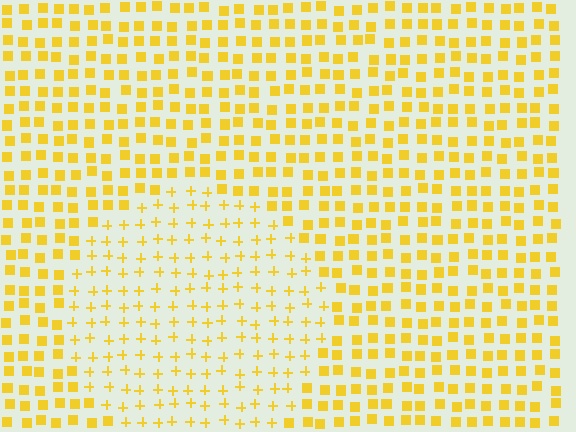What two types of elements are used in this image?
The image uses plus signs inside the circle region and squares outside it.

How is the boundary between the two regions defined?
The boundary is defined by a change in element shape: plus signs inside vs. squares outside. All elements share the same color and spacing.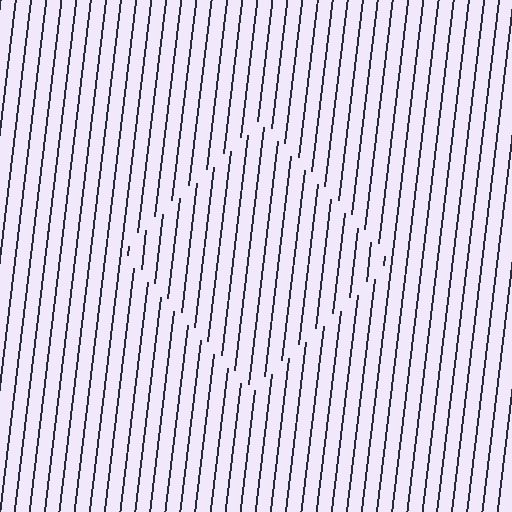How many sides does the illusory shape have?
4 sides — the line-ends trace a square.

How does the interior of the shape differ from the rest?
The interior of the shape contains the same grating, shifted by half a period — the contour is defined by the phase discontinuity where line-ends from the inner and outer gratings abut.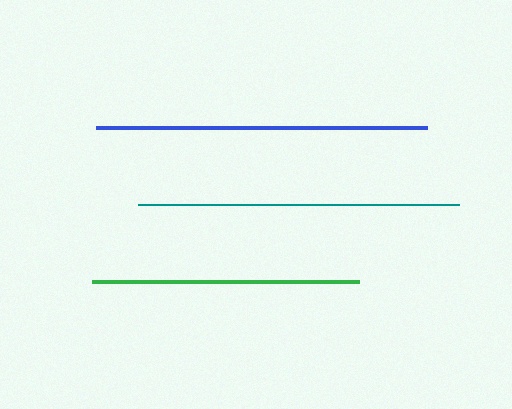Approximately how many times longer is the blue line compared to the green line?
The blue line is approximately 1.2 times the length of the green line.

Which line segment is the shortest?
The green line is the shortest at approximately 267 pixels.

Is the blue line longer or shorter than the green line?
The blue line is longer than the green line.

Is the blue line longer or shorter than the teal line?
The blue line is longer than the teal line.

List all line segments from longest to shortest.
From longest to shortest: blue, teal, green.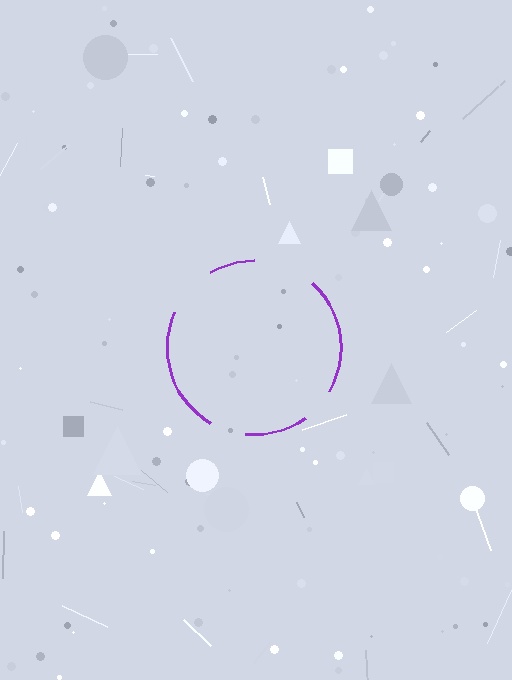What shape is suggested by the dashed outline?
The dashed outline suggests a circle.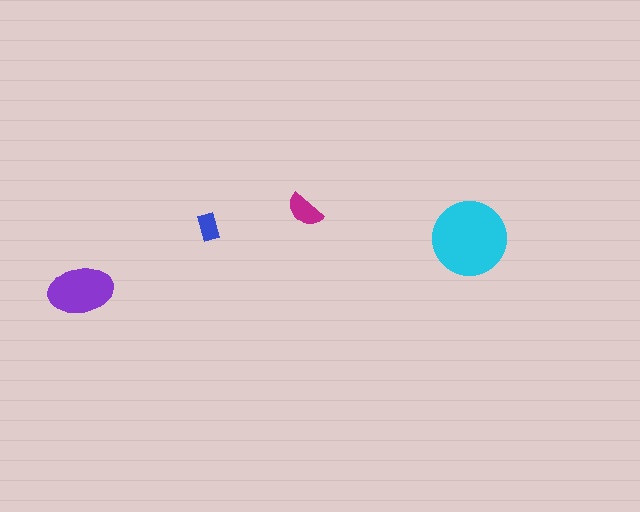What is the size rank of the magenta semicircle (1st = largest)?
3rd.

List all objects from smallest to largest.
The blue rectangle, the magenta semicircle, the purple ellipse, the cyan circle.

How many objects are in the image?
There are 4 objects in the image.